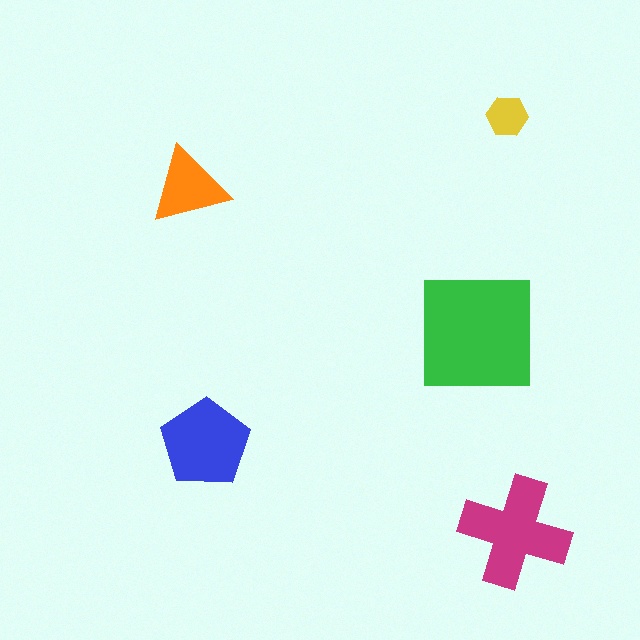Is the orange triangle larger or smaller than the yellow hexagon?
Larger.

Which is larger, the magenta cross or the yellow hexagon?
The magenta cross.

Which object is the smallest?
The yellow hexagon.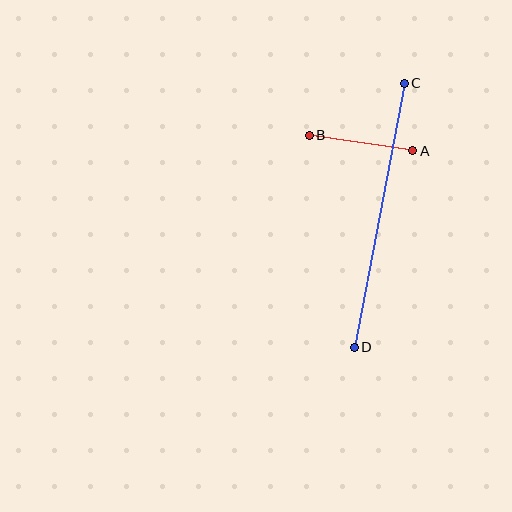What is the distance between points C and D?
The distance is approximately 269 pixels.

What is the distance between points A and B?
The distance is approximately 105 pixels.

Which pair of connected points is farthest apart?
Points C and D are farthest apart.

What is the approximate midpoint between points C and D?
The midpoint is at approximately (379, 215) pixels.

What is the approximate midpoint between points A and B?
The midpoint is at approximately (361, 143) pixels.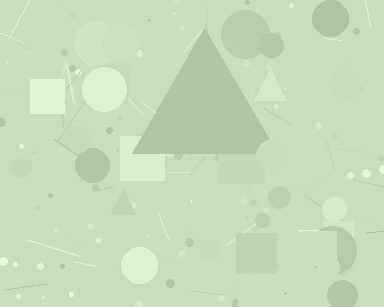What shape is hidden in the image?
A triangle is hidden in the image.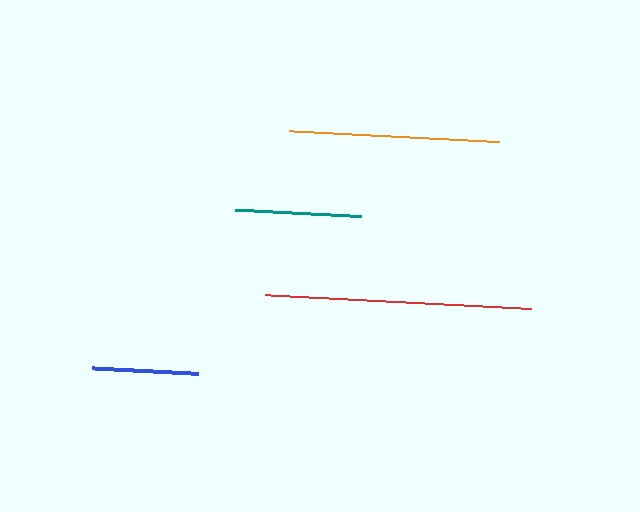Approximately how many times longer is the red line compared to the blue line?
The red line is approximately 2.5 times the length of the blue line.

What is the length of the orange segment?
The orange segment is approximately 210 pixels long.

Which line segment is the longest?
The red line is the longest at approximately 266 pixels.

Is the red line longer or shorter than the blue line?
The red line is longer than the blue line.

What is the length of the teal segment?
The teal segment is approximately 126 pixels long.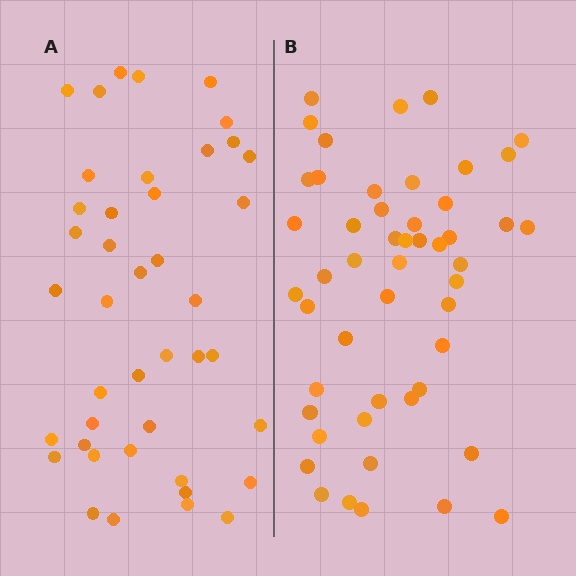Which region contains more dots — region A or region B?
Region B (the right region) has more dots.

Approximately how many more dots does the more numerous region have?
Region B has roughly 8 or so more dots than region A.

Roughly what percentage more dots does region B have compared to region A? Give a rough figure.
About 20% more.